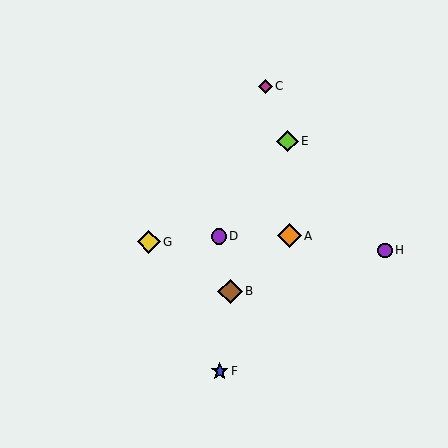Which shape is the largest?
The brown diamond (labeled B) is the largest.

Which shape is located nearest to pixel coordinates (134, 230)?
The yellow diamond (labeled G) at (149, 242) is nearest to that location.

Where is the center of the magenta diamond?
The center of the magenta diamond is at (266, 86).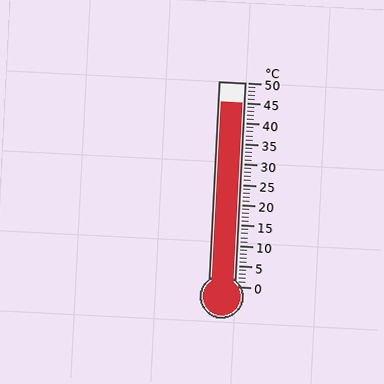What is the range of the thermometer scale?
The thermometer scale ranges from 0°C to 50°C.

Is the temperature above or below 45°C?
The temperature is at 45°C.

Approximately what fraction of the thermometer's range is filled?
The thermometer is filled to approximately 90% of its range.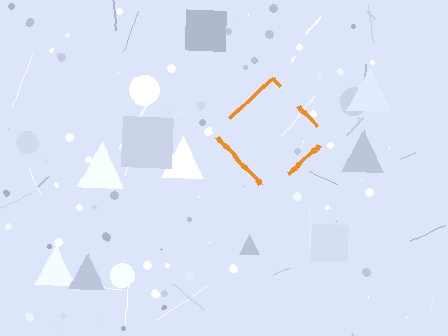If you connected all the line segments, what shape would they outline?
They would outline a diamond.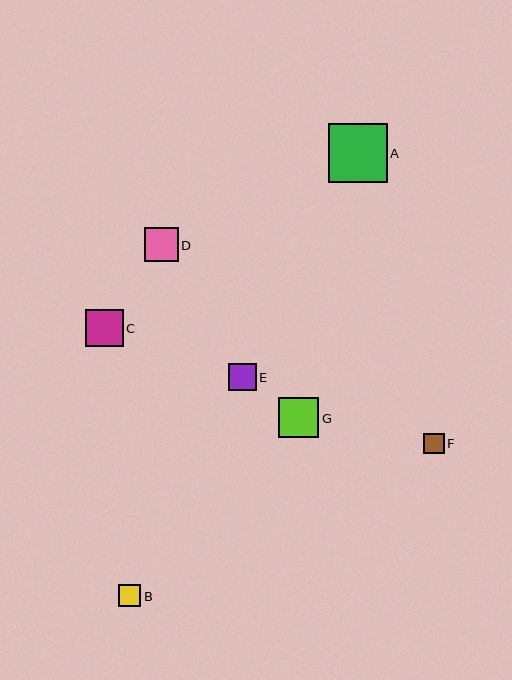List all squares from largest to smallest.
From largest to smallest: A, G, C, D, E, B, F.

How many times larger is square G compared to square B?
Square G is approximately 1.8 times the size of square B.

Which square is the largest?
Square A is the largest with a size of approximately 59 pixels.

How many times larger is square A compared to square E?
Square A is approximately 2.2 times the size of square E.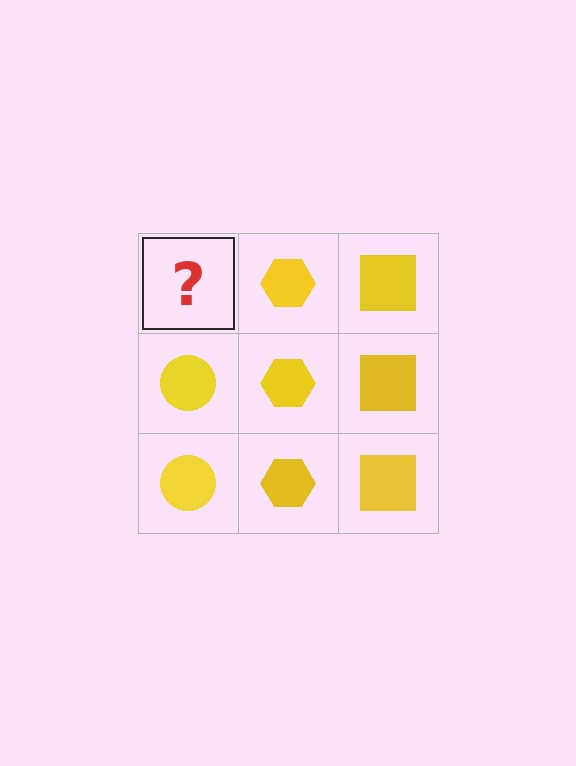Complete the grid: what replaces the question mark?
The question mark should be replaced with a yellow circle.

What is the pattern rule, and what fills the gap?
The rule is that each column has a consistent shape. The gap should be filled with a yellow circle.